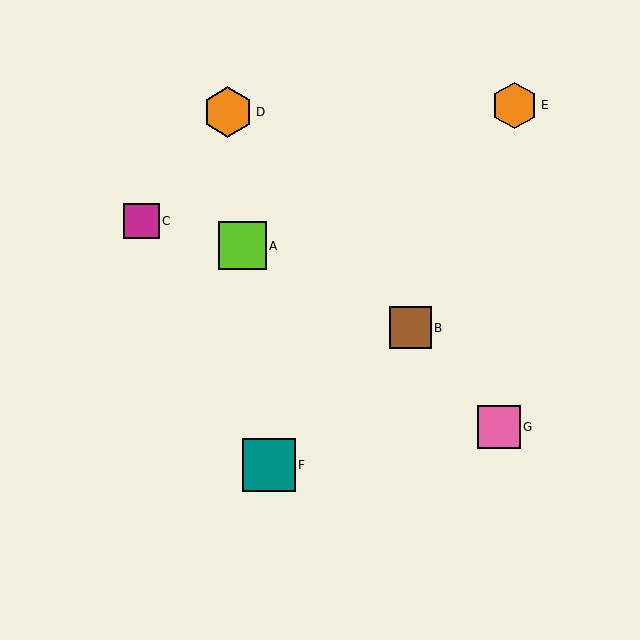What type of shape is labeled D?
Shape D is an orange hexagon.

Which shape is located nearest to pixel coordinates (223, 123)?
The orange hexagon (labeled D) at (228, 112) is nearest to that location.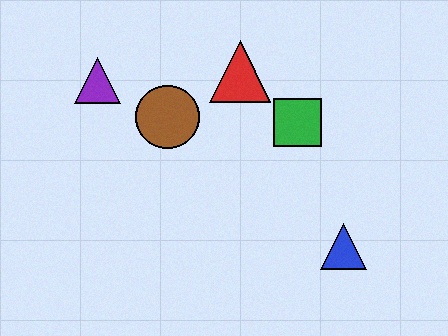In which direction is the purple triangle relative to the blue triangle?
The purple triangle is to the left of the blue triangle.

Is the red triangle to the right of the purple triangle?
Yes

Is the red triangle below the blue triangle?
No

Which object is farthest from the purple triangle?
The blue triangle is farthest from the purple triangle.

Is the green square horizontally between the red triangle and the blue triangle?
Yes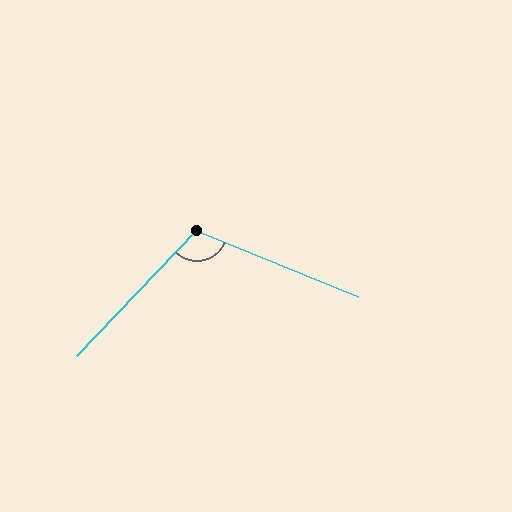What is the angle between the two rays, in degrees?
Approximately 112 degrees.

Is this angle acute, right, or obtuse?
It is obtuse.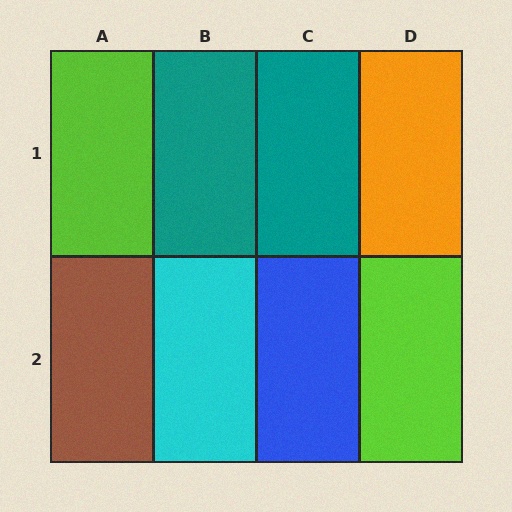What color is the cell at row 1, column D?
Orange.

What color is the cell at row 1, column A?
Lime.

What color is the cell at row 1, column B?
Teal.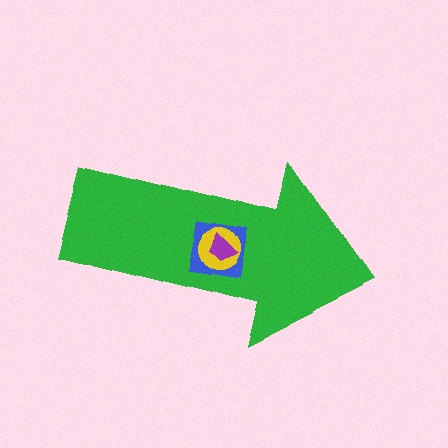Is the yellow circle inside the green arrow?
Yes.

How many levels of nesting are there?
4.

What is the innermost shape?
The purple trapezoid.